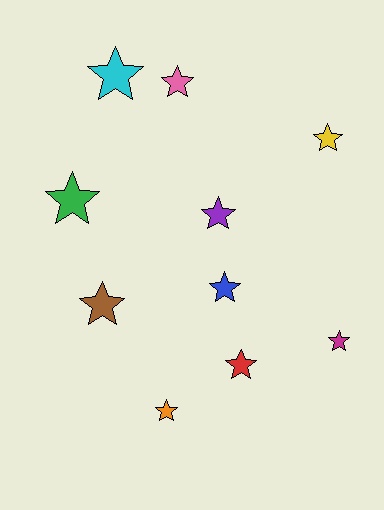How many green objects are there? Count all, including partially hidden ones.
There is 1 green object.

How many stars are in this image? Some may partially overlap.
There are 10 stars.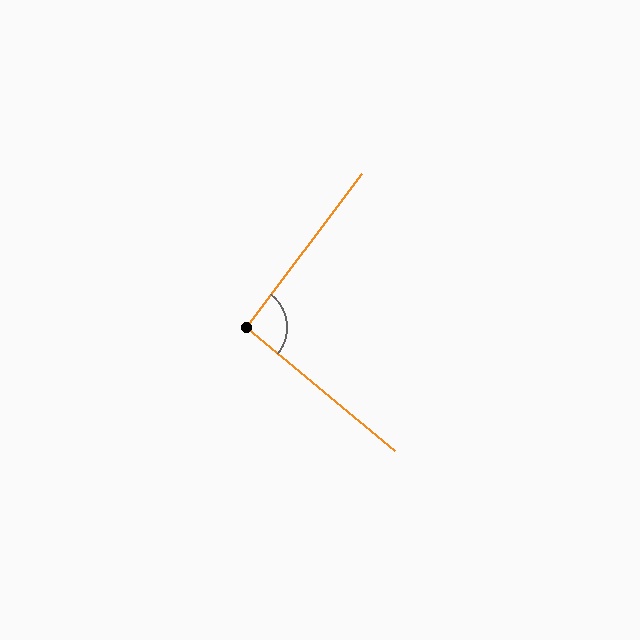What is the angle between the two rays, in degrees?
Approximately 93 degrees.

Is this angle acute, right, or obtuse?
It is approximately a right angle.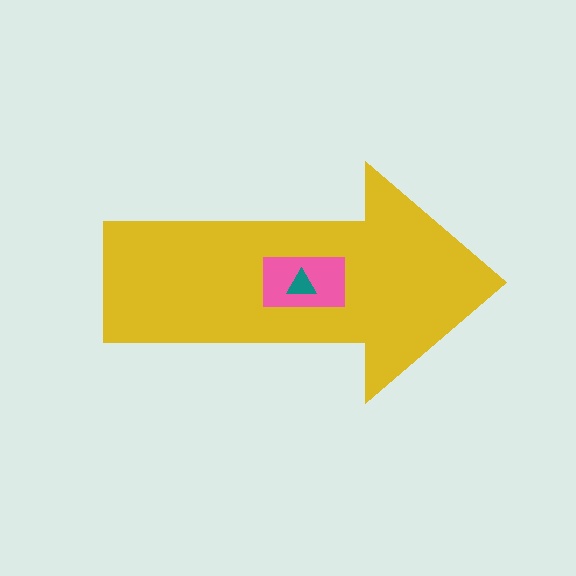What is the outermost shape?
The yellow arrow.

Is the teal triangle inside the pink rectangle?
Yes.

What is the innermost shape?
The teal triangle.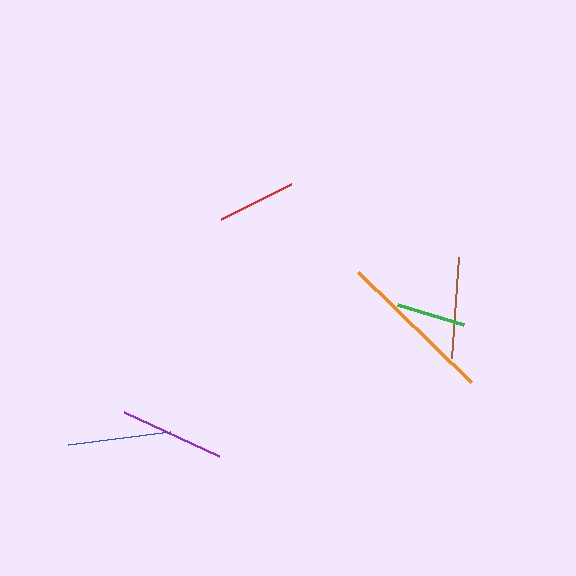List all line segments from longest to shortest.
From longest to shortest: orange, purple, blue, brown, red, green.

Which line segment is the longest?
The orange line is the longest at approximately 158 pixels.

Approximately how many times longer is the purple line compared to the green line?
The purple line is approximately 1.5 times the length of the green line.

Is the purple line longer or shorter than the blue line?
The purple line is longer than the blue line.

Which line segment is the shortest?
The green line is the shortest at approximately 69 pixels.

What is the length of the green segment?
The green segment is approximately 69 pixels long.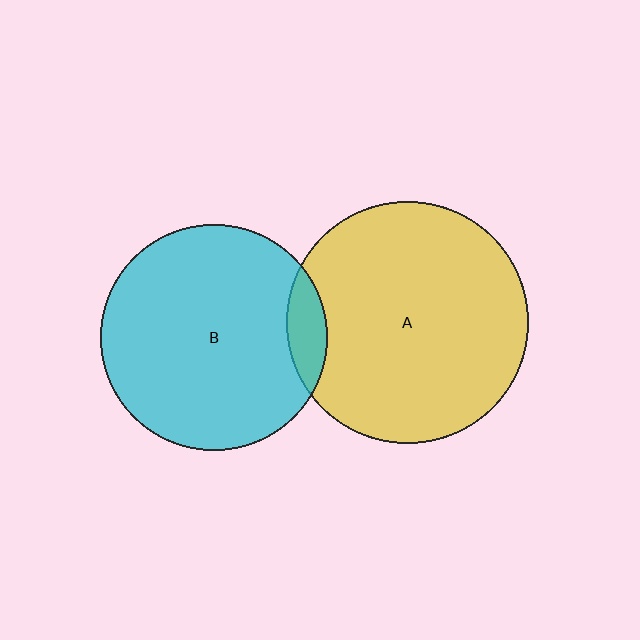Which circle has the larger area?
Circle A (yellow).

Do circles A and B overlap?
Yes.